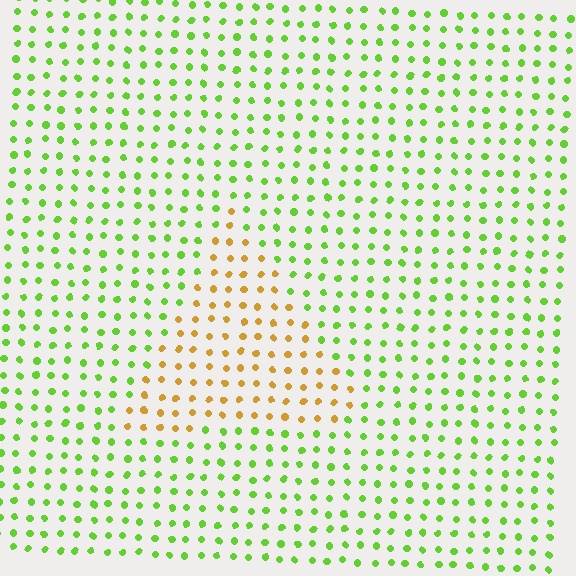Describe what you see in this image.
The image is filled with small lime elements in a uniform arrangement. A triangle-shaped region is visible where the elements are tinted to a slightly different hue, forming a subtle color boundary.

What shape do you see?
I see a triangle.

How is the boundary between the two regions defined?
The boundary is defined purely by a slight shift in hue (about 62 degrees). Spacing, size, and orientation are identical on both sides.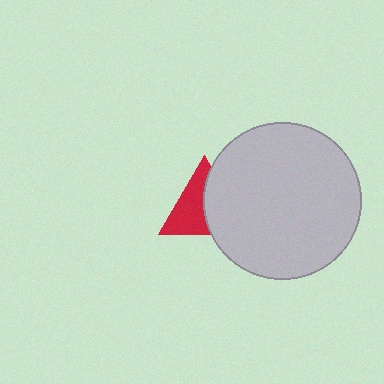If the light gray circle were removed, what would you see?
You would see the complete red triangle.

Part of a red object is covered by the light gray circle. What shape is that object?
It is a triangle.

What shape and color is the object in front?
The object in front is a light gray circle.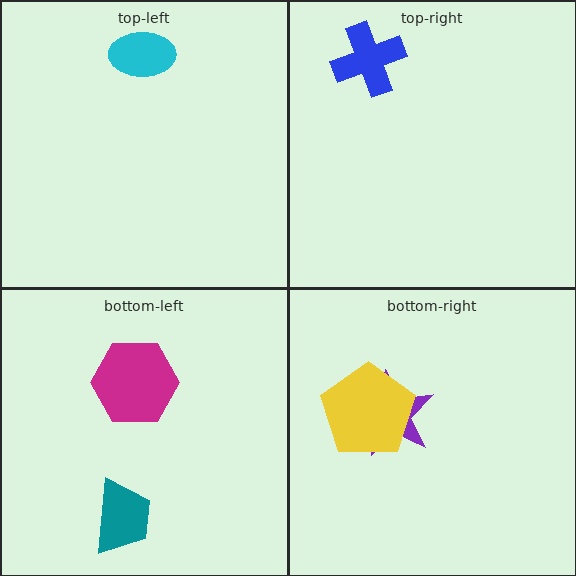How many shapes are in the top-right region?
1.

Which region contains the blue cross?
The top-right region.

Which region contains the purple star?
The bottom-right region.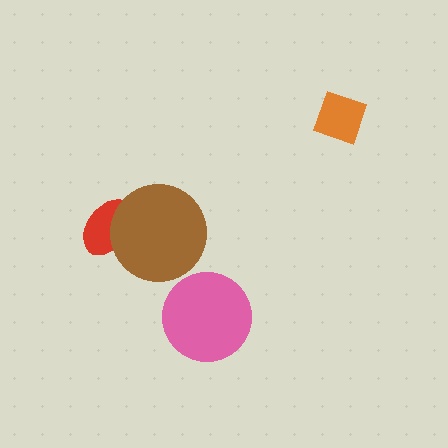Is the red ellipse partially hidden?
Yes, it is partially covered by another shape.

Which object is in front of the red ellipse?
The brown circle is in front of the red ellipse.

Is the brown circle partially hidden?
No, no other shape covers it.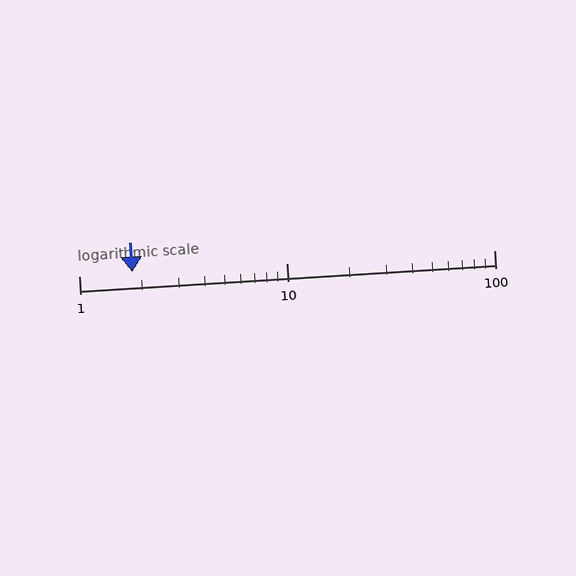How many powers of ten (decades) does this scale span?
The scale spans 2 decades, from 1 to 100.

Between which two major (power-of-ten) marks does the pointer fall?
The pointer is between 1 and 10.